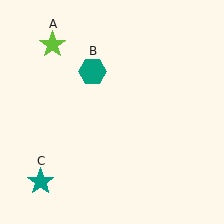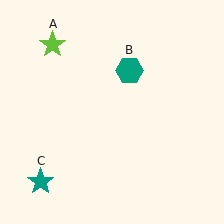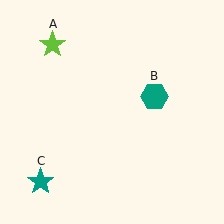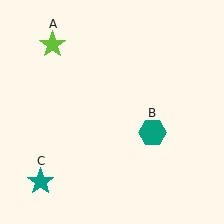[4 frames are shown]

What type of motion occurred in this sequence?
The teal hexagon (object B) rotated clockwise around the center of the scene.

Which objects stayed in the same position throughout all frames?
Lime star (object A) and teal star (object C) remained stationary.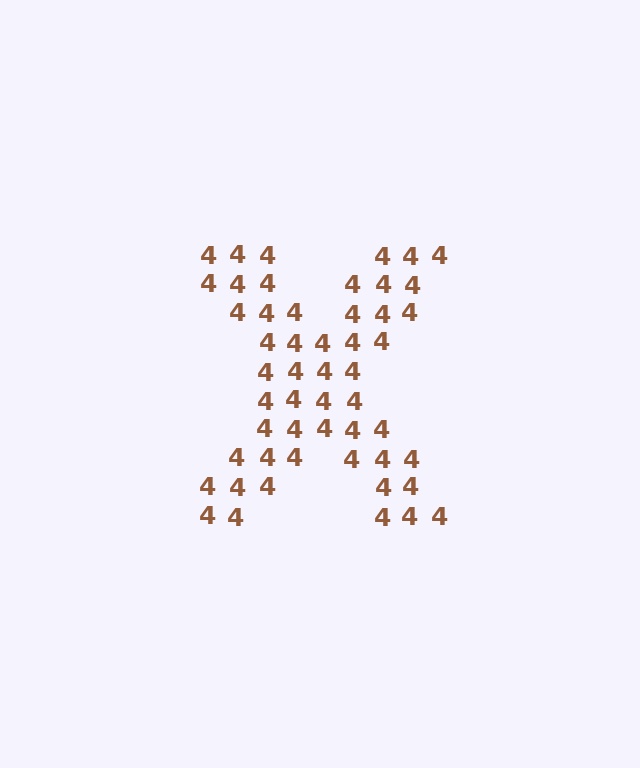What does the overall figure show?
The overall figure shows the letter X.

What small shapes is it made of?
It is made of small digit 4's.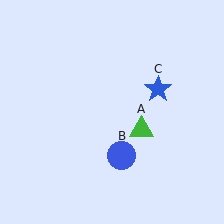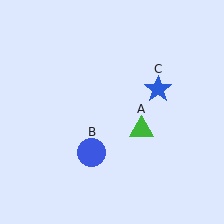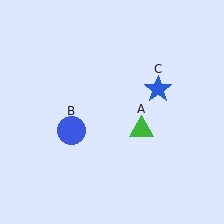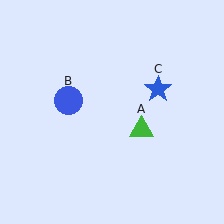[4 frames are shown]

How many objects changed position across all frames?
1 object changed position: blue circle (object B).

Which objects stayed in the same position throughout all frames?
Green triangle (object A) and blue star (object C) remained stationary.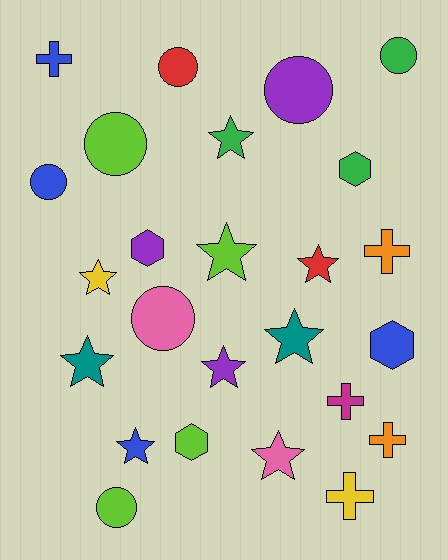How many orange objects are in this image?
There are 2 orange objects.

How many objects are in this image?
There are 25 objects.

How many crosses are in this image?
There are 5 crosses.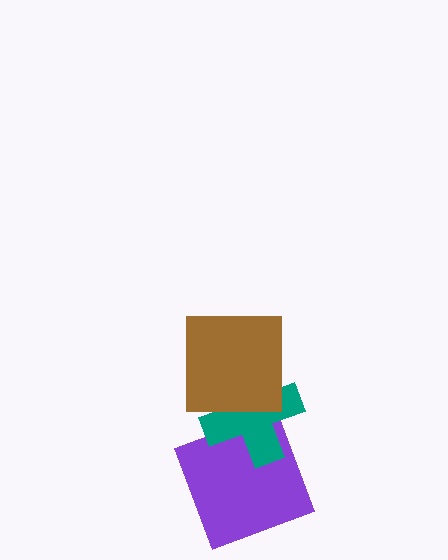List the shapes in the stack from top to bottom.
From top to bottom: the brown square, the teal cross, the purple square.